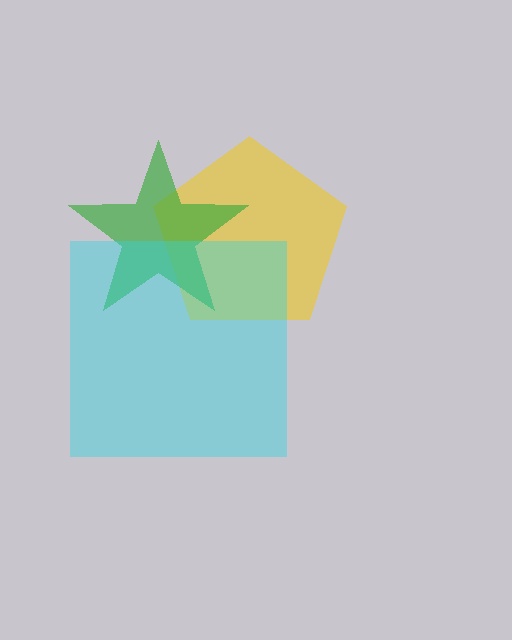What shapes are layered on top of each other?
The layered shapes are: a yellow pentagon, a green star, a cyan square.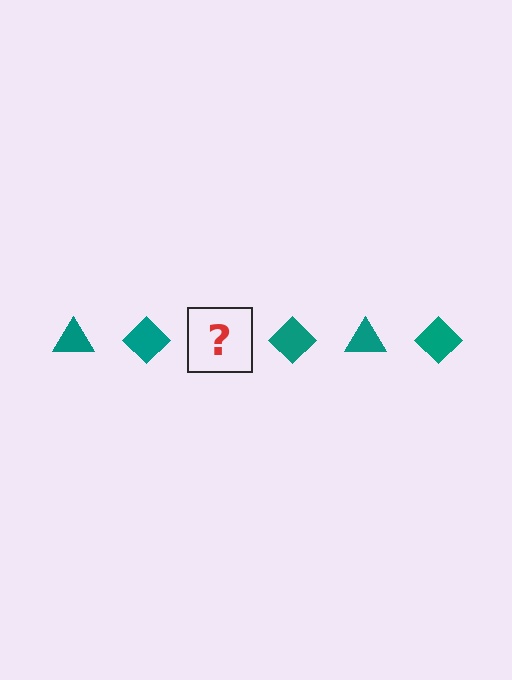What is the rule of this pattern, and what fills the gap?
The rule is that the pattern cycles through triangle, diamond shapes in teal. The gap should be filled with a teal triangle.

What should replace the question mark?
The question mark should be replaced with a teal triangle.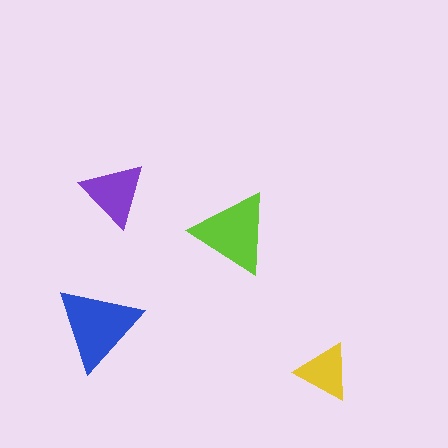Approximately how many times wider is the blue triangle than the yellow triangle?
About 1.5 times wider.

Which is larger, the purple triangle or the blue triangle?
The blue one.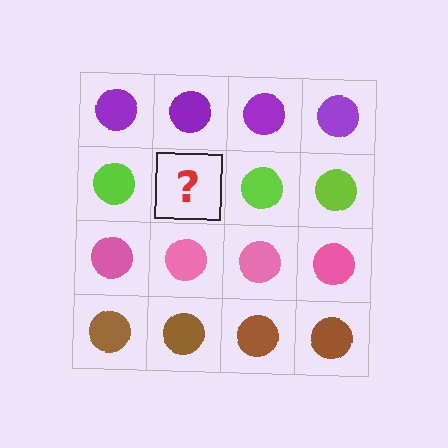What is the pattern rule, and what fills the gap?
The rule is that each row has a consistent color. The gap should be filled with a lime circle.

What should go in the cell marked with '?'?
The missing cell should contain a lime circle.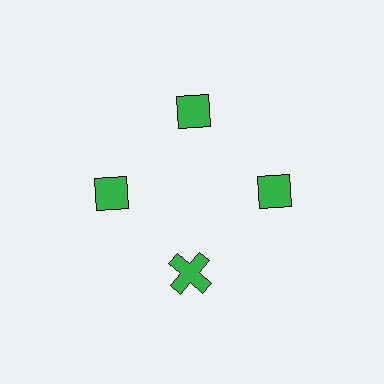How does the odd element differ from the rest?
It has a different shape: cross instead of diamond.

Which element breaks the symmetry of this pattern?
The green cross at roughly the 6 o'clock position breaks the symmetry. All other shapes are green diamonds.